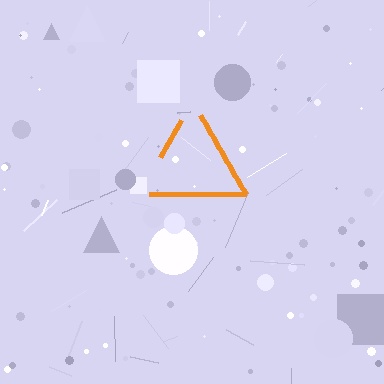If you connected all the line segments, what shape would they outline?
They would outline a triangle.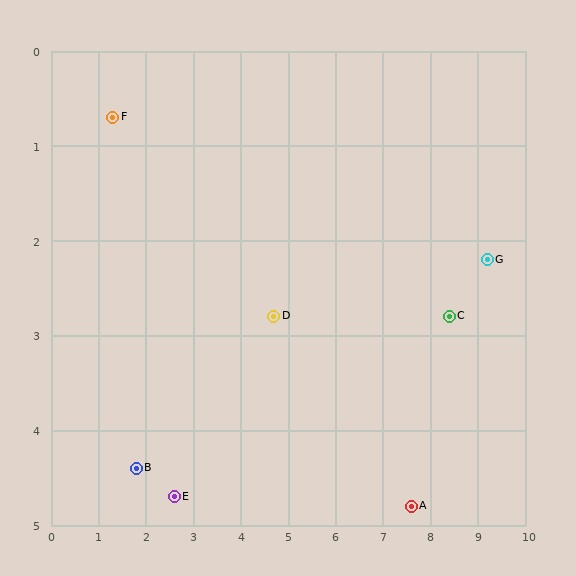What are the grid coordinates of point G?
Point G is at approximately (9.2, 2.2).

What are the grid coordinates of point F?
Point F is at approximately (1.3, 0.7).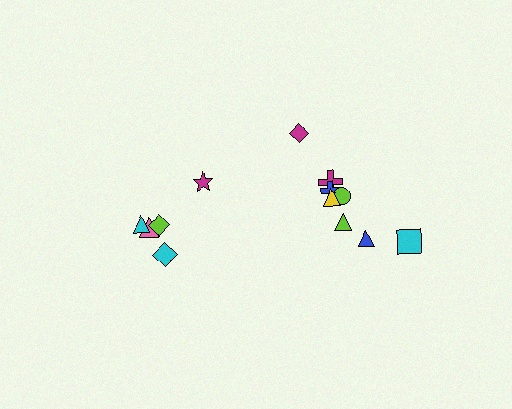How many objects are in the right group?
There are 8 objects.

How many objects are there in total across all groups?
There are 13 objects.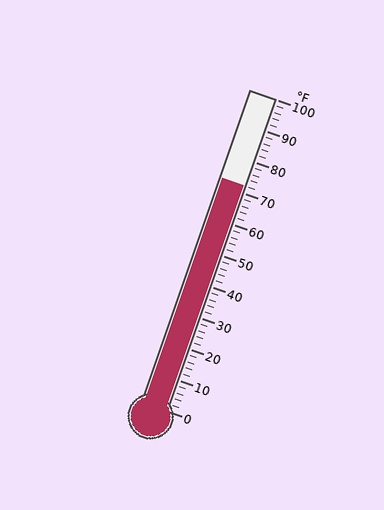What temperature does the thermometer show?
The thermometer shows approximately 72°F.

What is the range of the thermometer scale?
The thermometer scale ranges from 0°F to 100°F.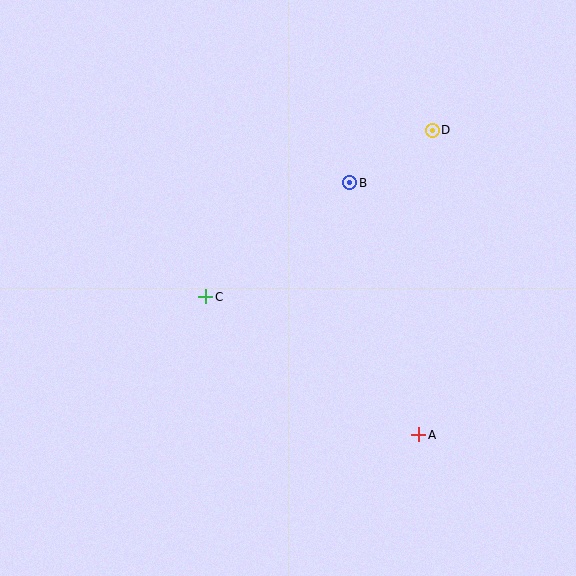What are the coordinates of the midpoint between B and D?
The midpoint between B and D is at (391, 156).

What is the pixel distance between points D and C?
The distance between D and C is 281 pixels.